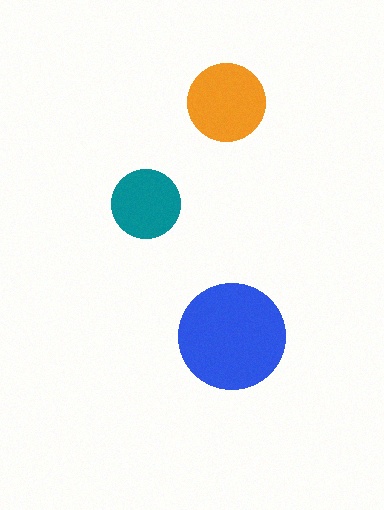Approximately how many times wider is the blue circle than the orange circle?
About 1.5 times wider.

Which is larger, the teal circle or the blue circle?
The blue one.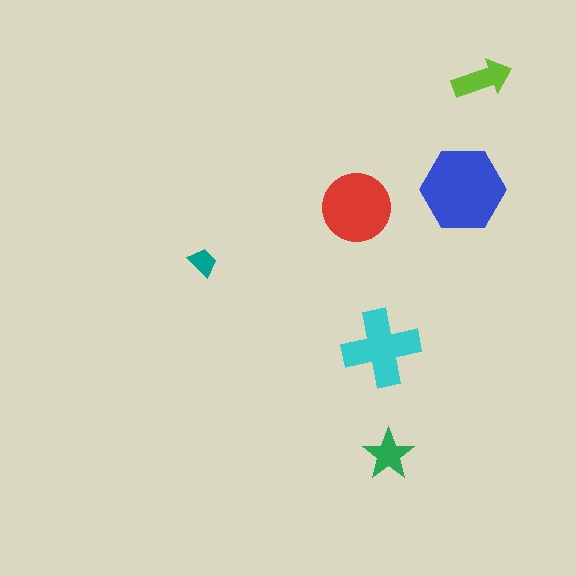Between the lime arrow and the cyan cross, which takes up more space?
The cyan cross.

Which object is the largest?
The blue hexagon.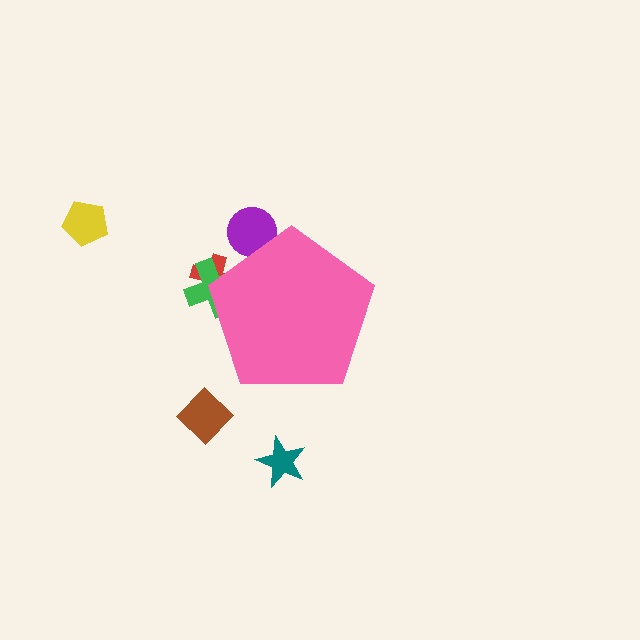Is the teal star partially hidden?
No, the teal star is fully visible.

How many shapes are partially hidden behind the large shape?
3 shapes are partially hidden.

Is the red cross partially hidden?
Yes, the red cross is partially hidden behind the pink pentagon.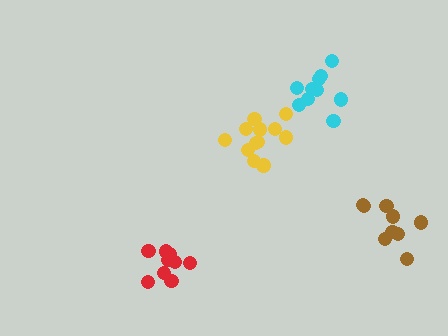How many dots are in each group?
Group 1: 12 dots, Group 2: 10 dots, Group 3: 9 dots, Group 4: 9 dots (40 total).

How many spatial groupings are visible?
There are 4 spatial groupings.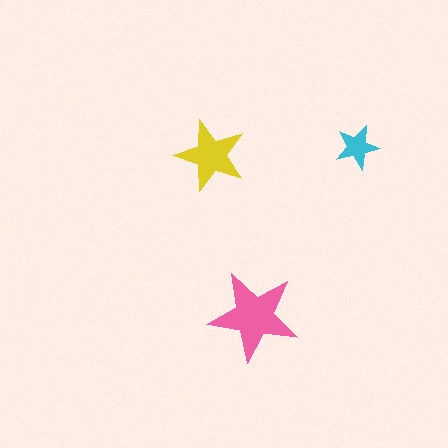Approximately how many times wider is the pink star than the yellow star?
About 1.5 times wider.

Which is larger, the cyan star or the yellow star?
The yellow one.